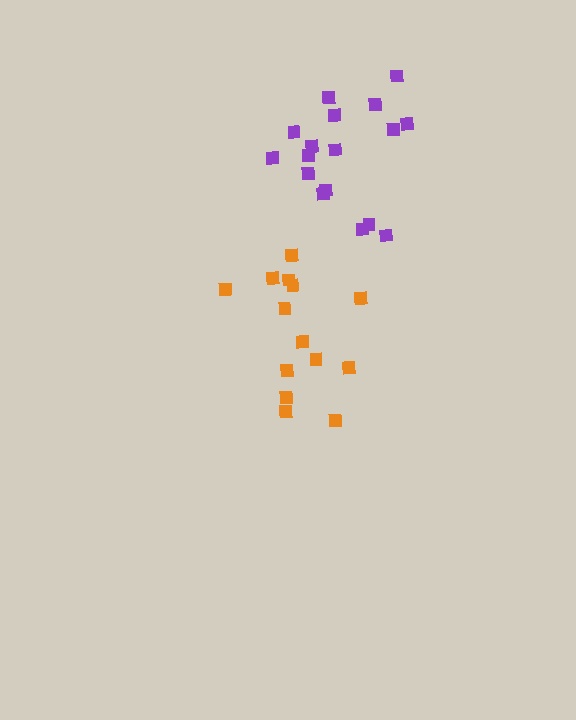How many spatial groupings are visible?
There are 2 spatial groupings.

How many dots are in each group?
Group 1: 14 dots, Group 2: 17 dots (31 total).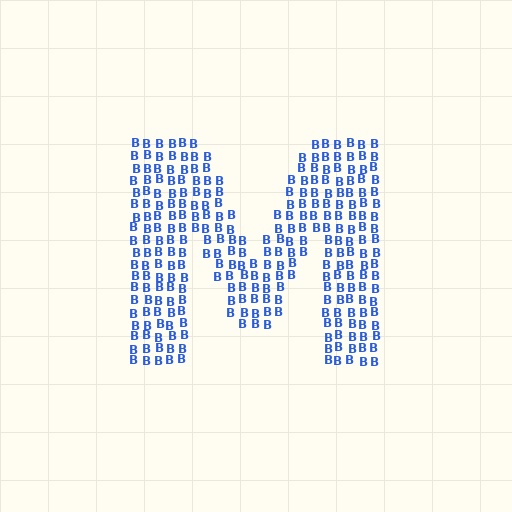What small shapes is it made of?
It is made of small letter B's.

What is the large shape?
The large shape is the letter M.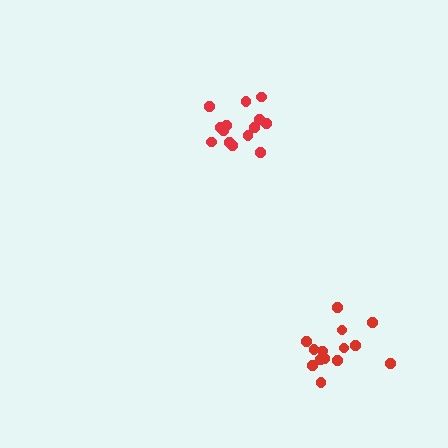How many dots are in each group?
Group 1: 14 dots, Group 2: 14 dots (28 total).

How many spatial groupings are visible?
There are 2 spatial groupings.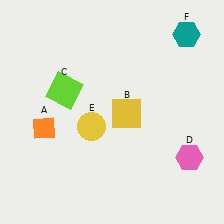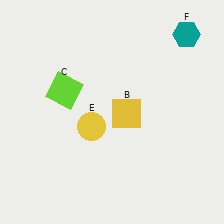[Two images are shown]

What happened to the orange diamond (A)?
The orange diamond (A) was removed in Image 2. It was in the bottom-left area of Image 1.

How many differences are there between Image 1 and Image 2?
There are 2 differences between the two images.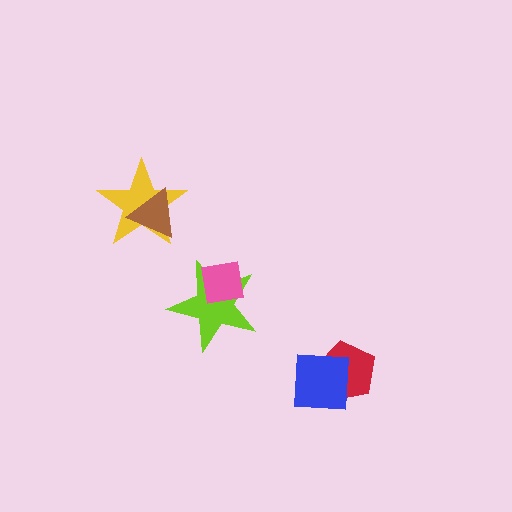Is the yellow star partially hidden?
Yes, it is partially covered by another shape.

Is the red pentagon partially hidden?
Yes, it is partially covered by another shape.